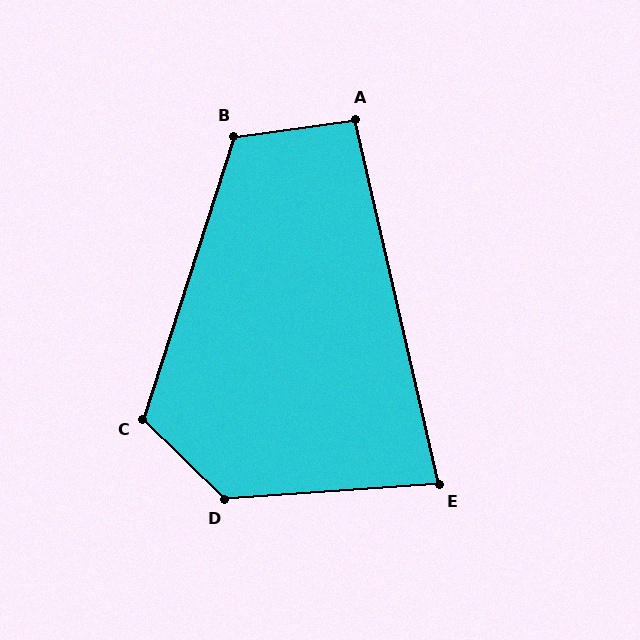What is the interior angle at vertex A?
Approximately 95 degrees (obtuse).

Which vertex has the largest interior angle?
D, at approximately 132 degrees.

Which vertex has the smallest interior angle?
E, at approximately 81 degrees.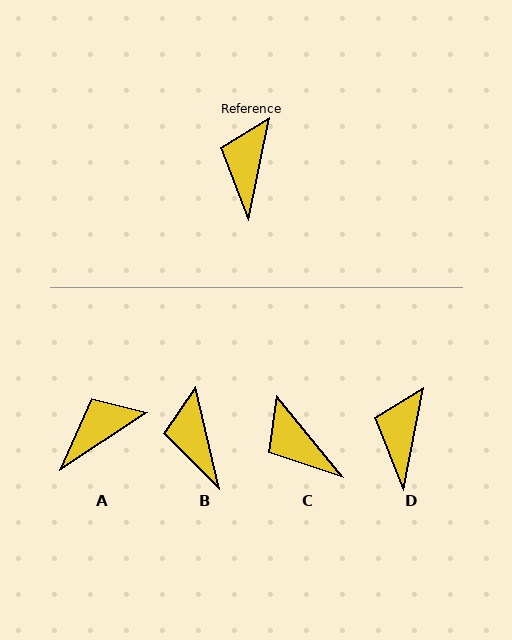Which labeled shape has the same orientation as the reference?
D.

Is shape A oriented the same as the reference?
No, it is off by about 45 degrees.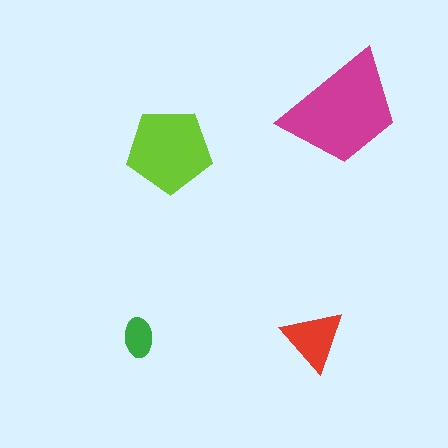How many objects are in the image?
There are 4 objects in the image.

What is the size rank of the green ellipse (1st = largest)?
4th.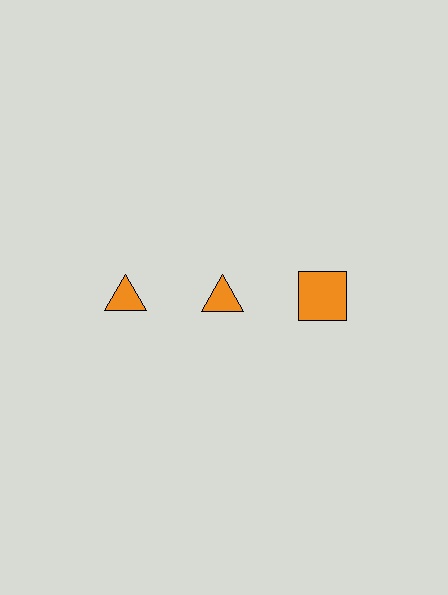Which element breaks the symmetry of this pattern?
The orange square in the top row, center column breaks the symmetry. All other shapes are orange triangles.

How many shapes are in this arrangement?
There are 3 shapes arranged in a grid pattern.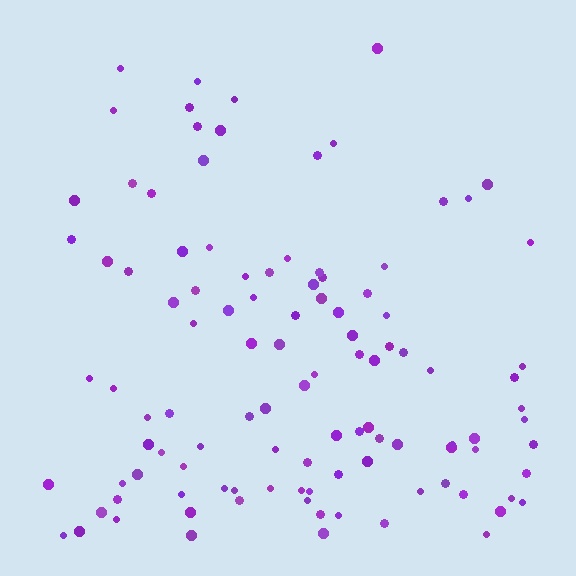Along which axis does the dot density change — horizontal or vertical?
Vertical.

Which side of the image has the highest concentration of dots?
The bottom.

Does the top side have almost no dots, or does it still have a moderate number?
Still a moderate number, just noticeably fewer than the bottom.